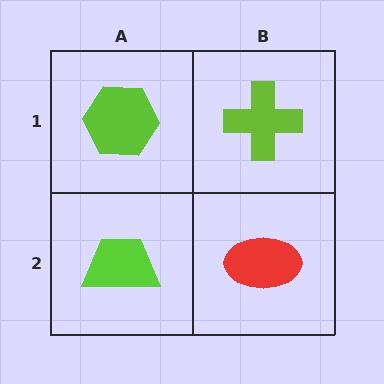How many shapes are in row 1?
2 shapes.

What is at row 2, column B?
A red ellipse.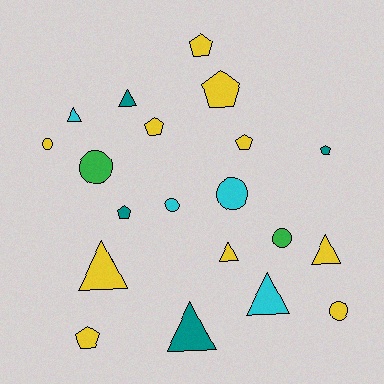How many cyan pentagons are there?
There are no cyan pentagons.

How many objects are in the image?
There are 20 objects.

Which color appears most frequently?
Yellow, with 10 objects.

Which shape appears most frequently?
Pentagon, with 7 objects.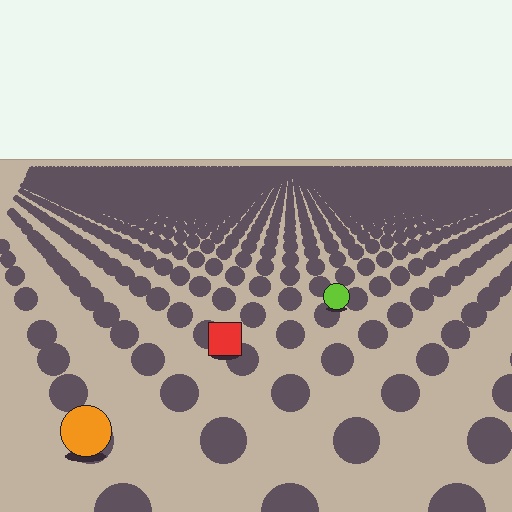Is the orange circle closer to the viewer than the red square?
Yes. The orange circle is closer — you can tell from the texture gradient: the ground texture is coarser near it.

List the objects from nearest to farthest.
From nearest to farthest: the orange circle, the red square, the lime circle.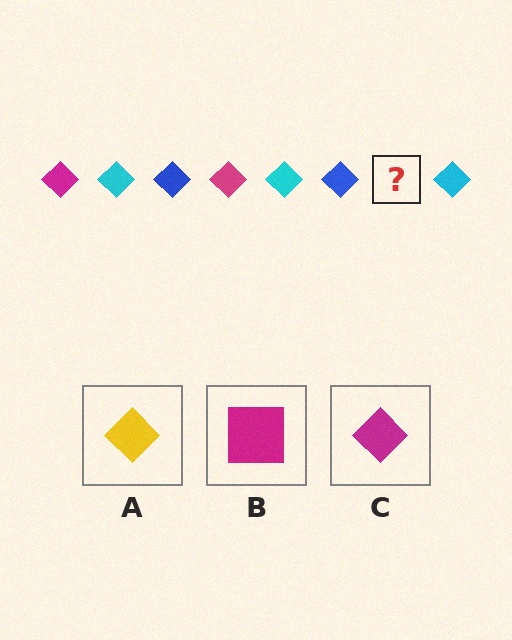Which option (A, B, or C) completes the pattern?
C.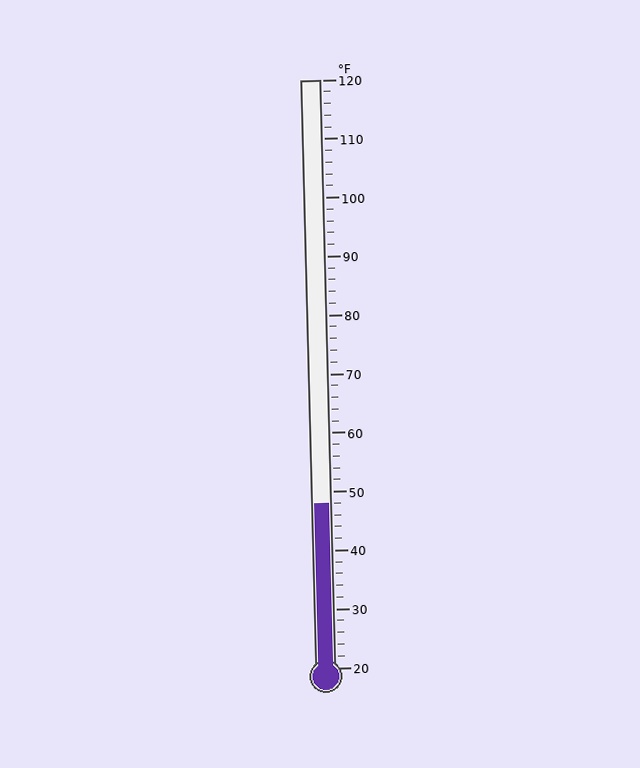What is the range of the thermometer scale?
The thermometer scale ranges from 20°F to 120°F.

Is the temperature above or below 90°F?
The temperature is below 90°F.